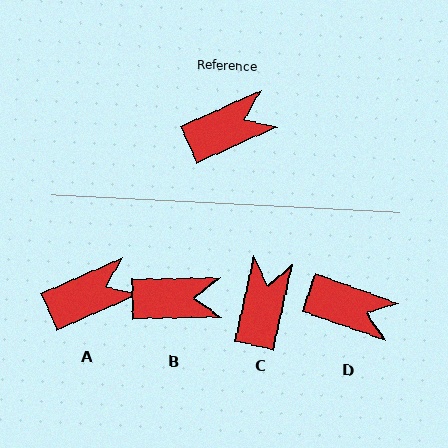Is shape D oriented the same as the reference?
No, it is off by about 43 degrees.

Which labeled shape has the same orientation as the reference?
A.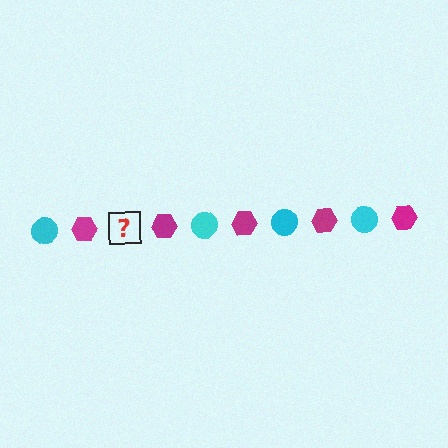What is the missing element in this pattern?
The missing element is a cyan circle.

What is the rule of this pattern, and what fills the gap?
The rule is that the pattern alternates between cyan circle and magenta hexagon. The gap should be filled with a cyan circle.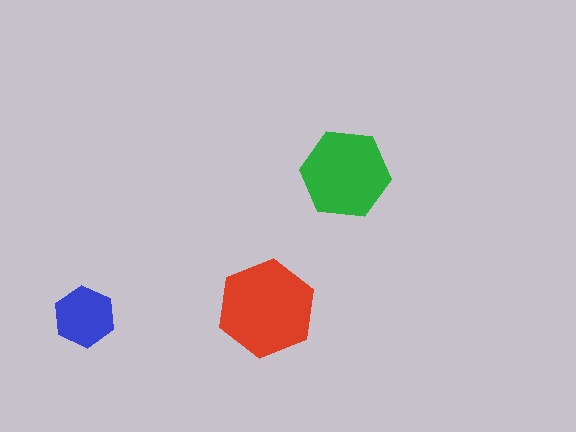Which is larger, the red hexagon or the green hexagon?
The red one.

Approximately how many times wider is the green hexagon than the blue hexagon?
About 1.5 times wider.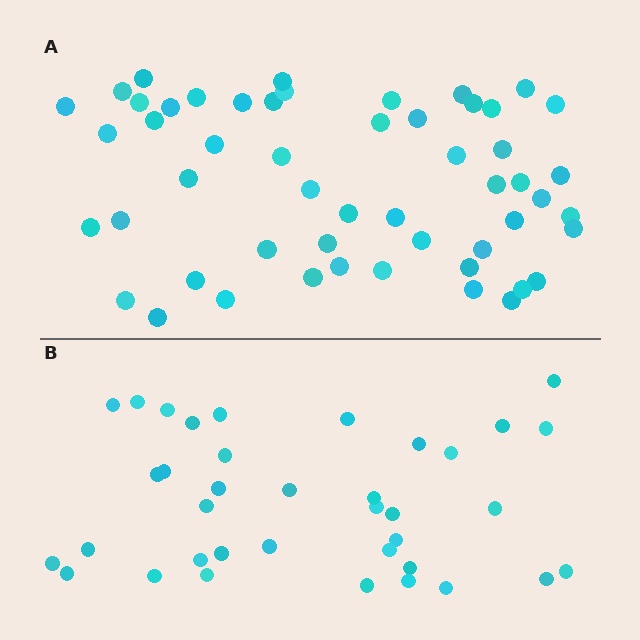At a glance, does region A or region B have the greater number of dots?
Region A (the top region) has more dots.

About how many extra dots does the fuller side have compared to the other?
Region A has approximately 15 more dots than region B.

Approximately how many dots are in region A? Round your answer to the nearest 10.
About 50 dots. (The exact count is 53, which rounds to 50.)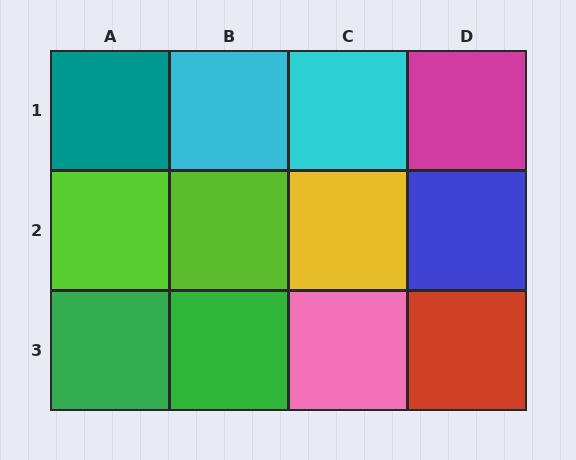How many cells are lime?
2 cells are lime.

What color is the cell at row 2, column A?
Lime.